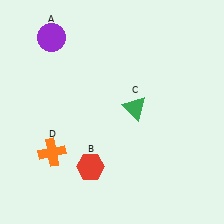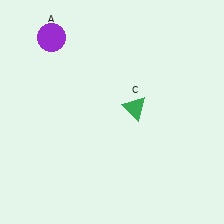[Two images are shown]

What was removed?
The red hexagon (B), the orange cross (D) were removed in Image 2.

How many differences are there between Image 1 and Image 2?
There are 2 differences between the two images.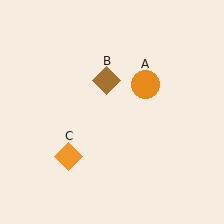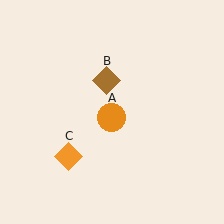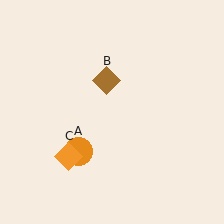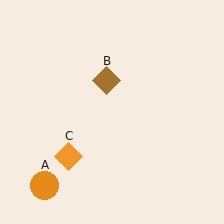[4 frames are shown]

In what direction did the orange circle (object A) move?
The orange circle (object A) moved down and to the left.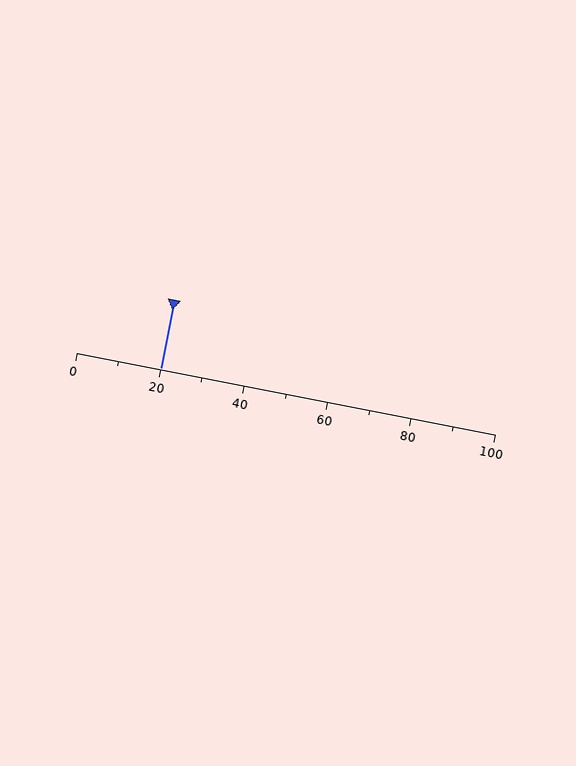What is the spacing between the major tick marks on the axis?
The major ticks are spaced 20 apart.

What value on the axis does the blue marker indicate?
The marker indicates approximately 20.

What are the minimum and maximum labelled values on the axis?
The axis runs from 0 to 100.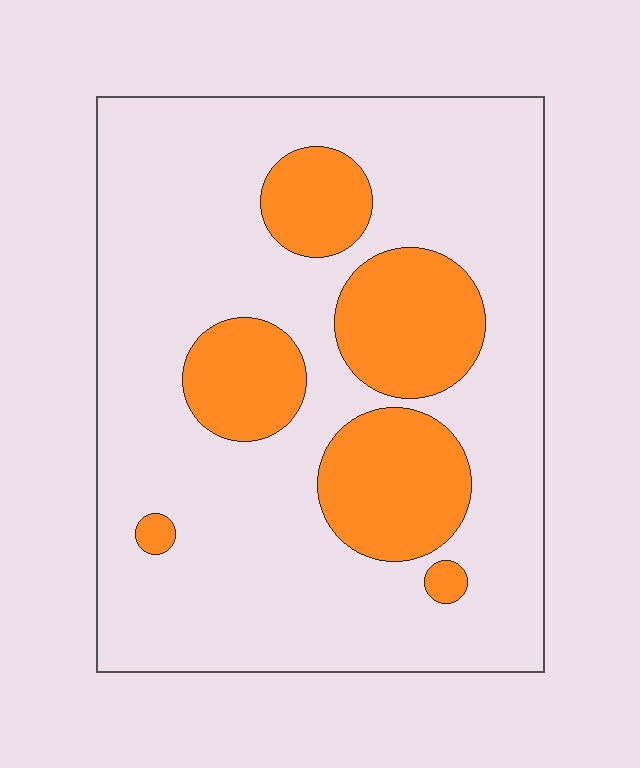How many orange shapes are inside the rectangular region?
6.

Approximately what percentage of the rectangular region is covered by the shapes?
Approximately 25%.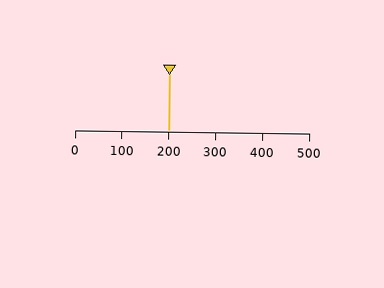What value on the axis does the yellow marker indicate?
The marker indicates approximately 200.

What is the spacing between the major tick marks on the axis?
The major ticks are spaced 100 apart.